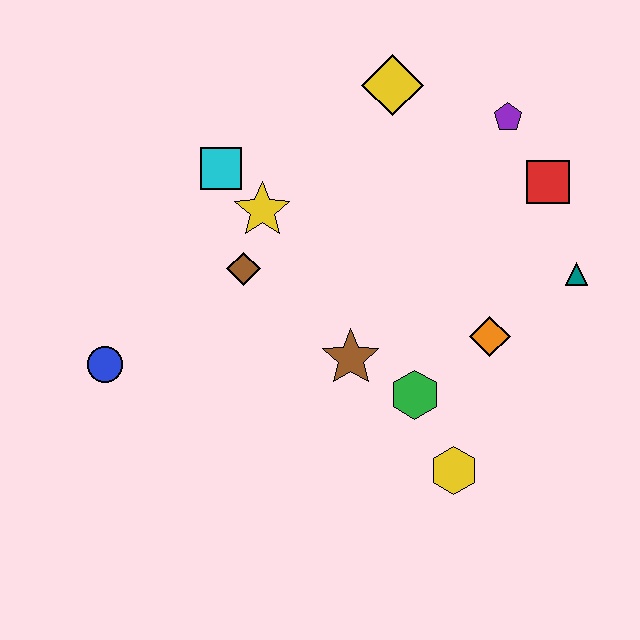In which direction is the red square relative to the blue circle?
The red square is to the right of the blue circle.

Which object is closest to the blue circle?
The brown diamond is closest to the blue circle.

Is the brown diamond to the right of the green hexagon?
No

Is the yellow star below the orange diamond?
No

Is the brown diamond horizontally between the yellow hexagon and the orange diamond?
No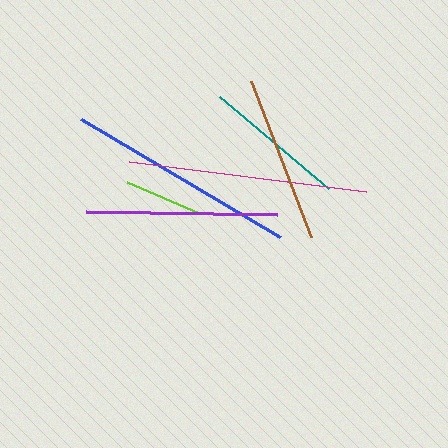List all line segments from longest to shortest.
From longest to shortest: magenta, blue, purple, brown, teal, lime.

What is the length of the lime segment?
The lime segment is approximately 78 pixels long.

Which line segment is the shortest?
The lime line is the shortest at approximately 78 pixels.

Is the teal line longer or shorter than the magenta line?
The magenta line is longer than the teal line.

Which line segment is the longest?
The magenta line is the longest at approximately 239 pixels.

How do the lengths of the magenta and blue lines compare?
The magenta and blue lines are approximately the same length.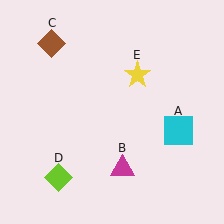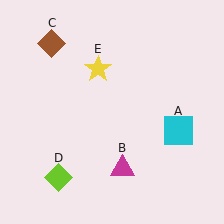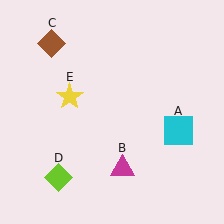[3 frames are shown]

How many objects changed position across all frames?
1 object changed position: yellow star (object E).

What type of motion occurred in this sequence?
The yellow star (object E) rotated counterclockwise around the center of the scene.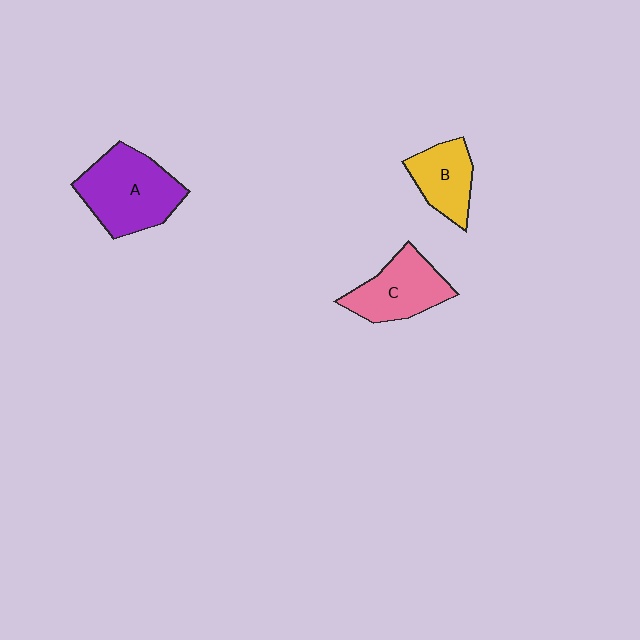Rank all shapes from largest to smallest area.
From largest to smallest: A (purple), C (pink), B (yellow).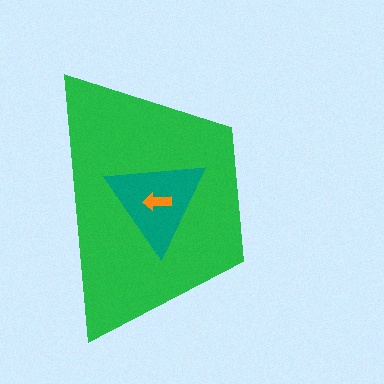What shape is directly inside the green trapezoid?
The teal triangle.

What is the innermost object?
The orange arrow.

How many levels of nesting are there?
3.